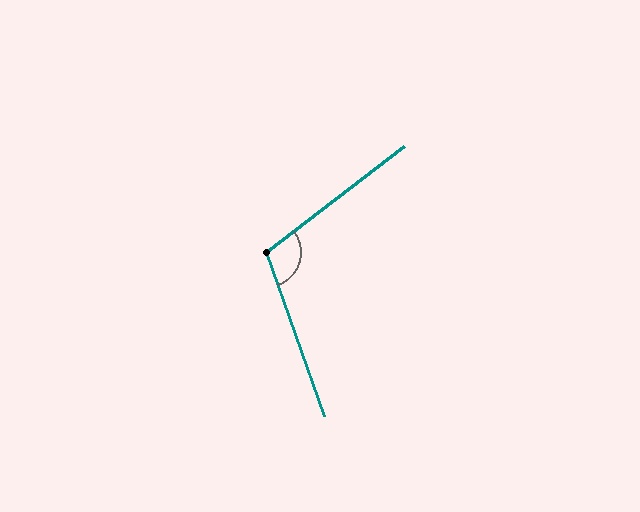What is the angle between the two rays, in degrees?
Approximately 108 degrees.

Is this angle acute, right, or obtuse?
It is obtuse.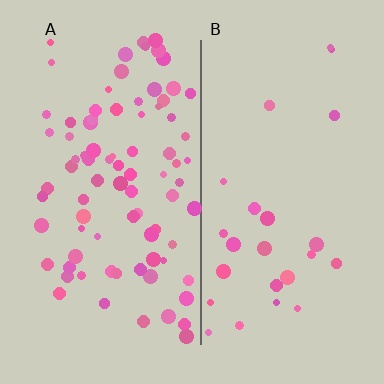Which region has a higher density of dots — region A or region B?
A (the left).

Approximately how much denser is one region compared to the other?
Approximately 3.4× — region A over region B.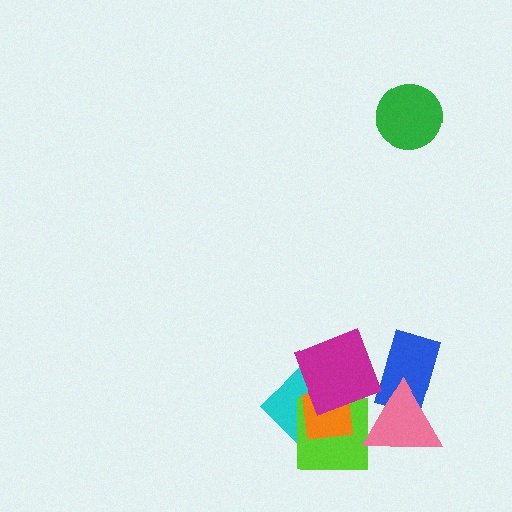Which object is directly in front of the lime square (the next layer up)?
The pink triangle is directly in front of the lime square.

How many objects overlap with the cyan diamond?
3 objects overlap with the cyan diamond.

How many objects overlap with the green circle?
0 objects overlap with the green circle.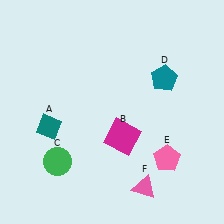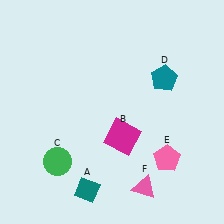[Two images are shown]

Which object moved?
The teal diamond (A) moved down.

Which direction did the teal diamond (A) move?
The teal diamond (A) moved down.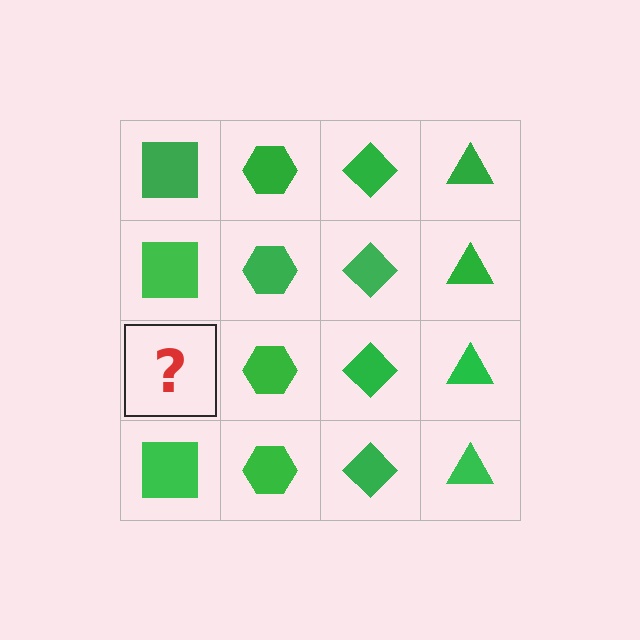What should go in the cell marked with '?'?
The missing cell should contain a green square.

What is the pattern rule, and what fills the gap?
The rule is that each column has a consistent shape. The gap should be filled with a green square.